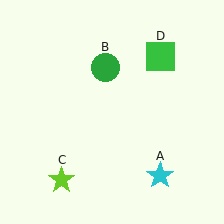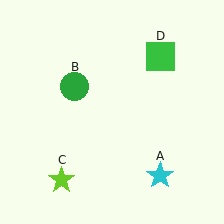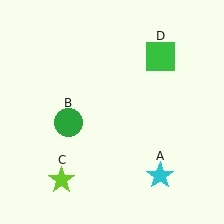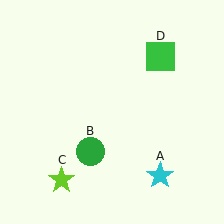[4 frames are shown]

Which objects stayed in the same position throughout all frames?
Cyan star (object A) and lime star (object C) and green square (object D) remained stationary.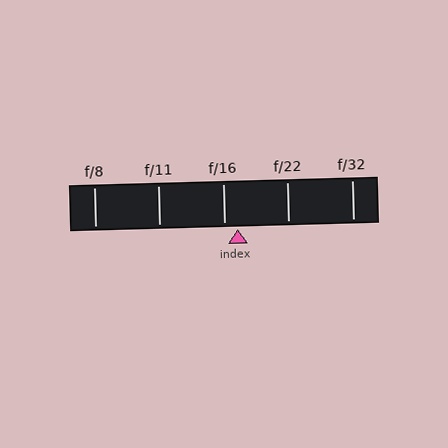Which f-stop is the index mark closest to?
The index mark is closest to f/16.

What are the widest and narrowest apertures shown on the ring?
The widest aperture shown is f/8 and the narrowest is f/32.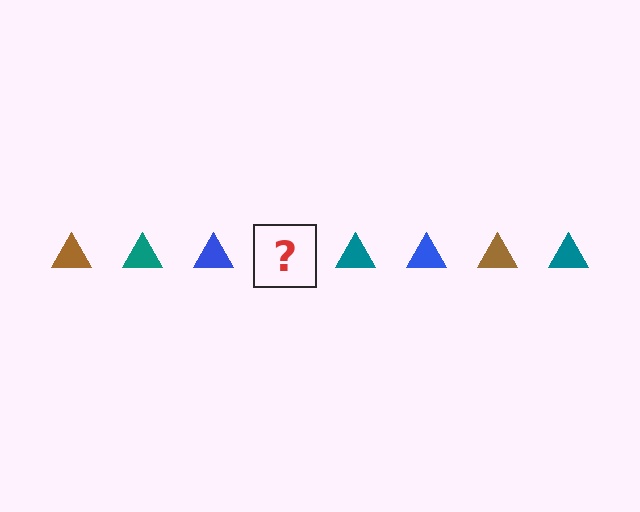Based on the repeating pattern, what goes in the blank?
The blank should be a brown triangle.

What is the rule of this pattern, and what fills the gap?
The rule is that the pattern cycles through brown, teal, blue triangles. The gap should be filled with a brown triangle.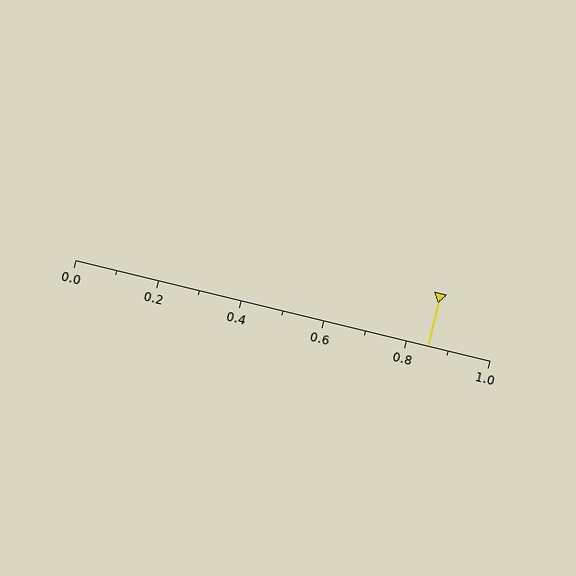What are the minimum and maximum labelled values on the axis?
The axis runs from 0.0 to 1.0.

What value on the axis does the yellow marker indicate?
The marker indicates approximately 0.85.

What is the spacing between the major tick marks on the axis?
The major ticks are spaced 0.2 apart.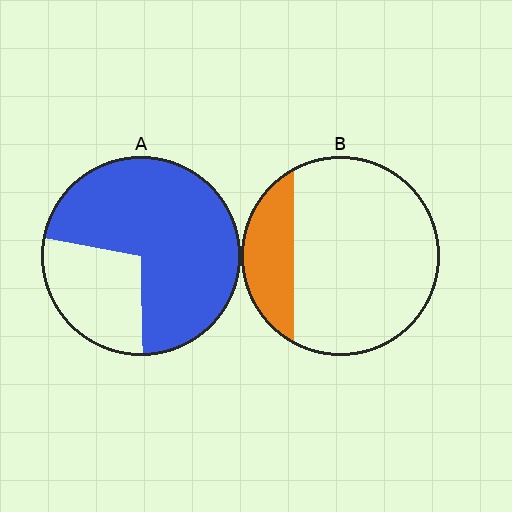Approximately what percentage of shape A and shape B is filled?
A is approximately 70% and B is approximately 20%.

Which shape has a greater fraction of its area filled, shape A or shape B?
Shape A.